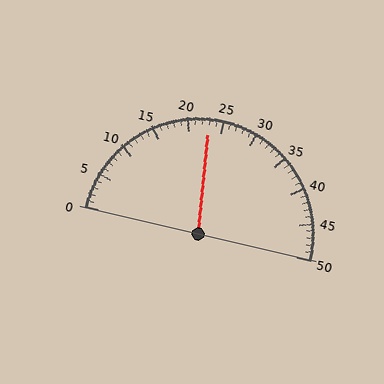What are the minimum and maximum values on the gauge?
The gauge ranges from 0 to 50.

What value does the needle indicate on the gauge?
The needle indicates approximately 23.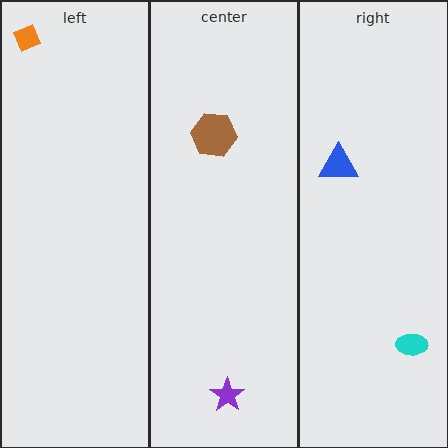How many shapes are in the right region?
2.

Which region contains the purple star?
The center region.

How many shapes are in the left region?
1.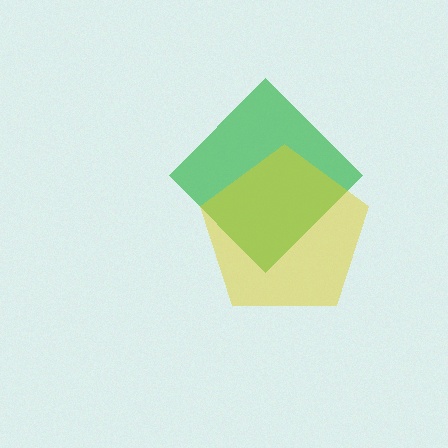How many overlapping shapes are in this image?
There are 2 overlapping shapes in the image.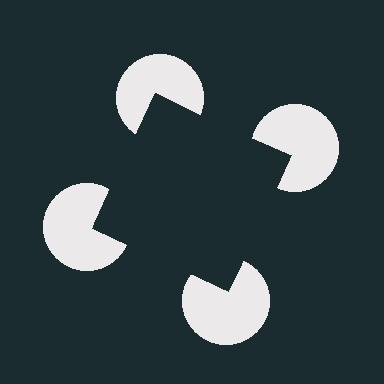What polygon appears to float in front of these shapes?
An illusory square — its edges are inferred from the aligned wedge cuts in the pac-man discs, not physically drawn.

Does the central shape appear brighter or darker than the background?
It typically appears slightly darker than the background, even though no actual brightness change is drawn.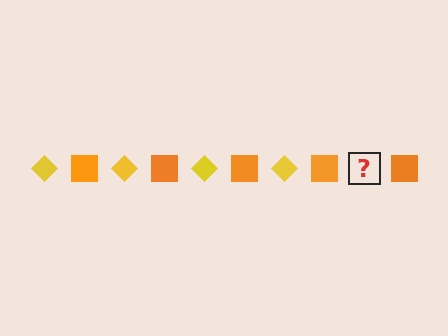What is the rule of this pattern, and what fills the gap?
The rule is that the pattern alternates between yellow diamond and orange square. The gap should be filled with a yellow diamond.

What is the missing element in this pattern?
The missing element is a yellow diamond.